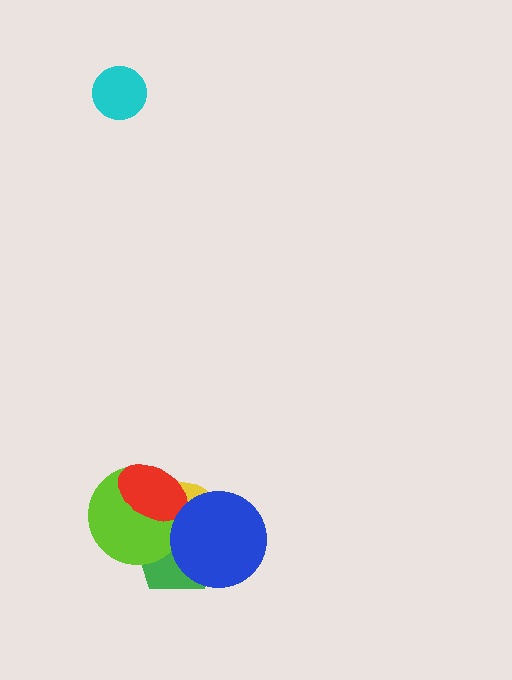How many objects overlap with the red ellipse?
3 objects overlap with the red ellipse.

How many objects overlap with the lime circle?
4 objects overlap with the lime circle.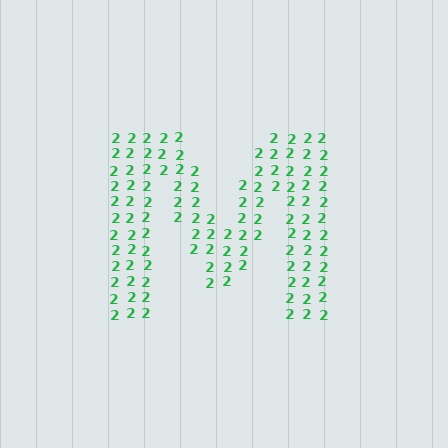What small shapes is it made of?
It is made of small digit 2's.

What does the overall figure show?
The overall figure shows the letter M.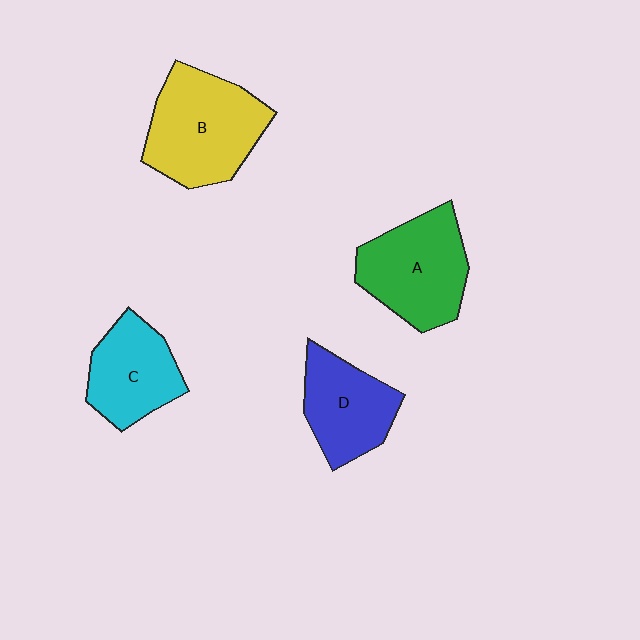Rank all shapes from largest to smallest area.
From largest to smallest: B (yellow), A (green), D (blue), C (cyan).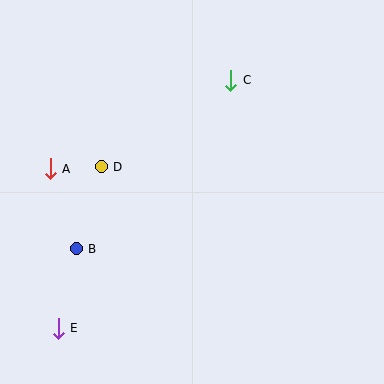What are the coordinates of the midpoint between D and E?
The midpoint between D and E is at (80, 247).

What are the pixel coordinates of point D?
Point D is at (101, 167).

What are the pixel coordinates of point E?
Point E is at (58, 328).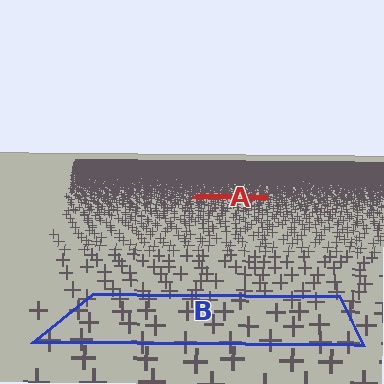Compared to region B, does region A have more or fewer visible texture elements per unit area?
Region A has more texture elements per unit area — they are packed more densely because it is farther away.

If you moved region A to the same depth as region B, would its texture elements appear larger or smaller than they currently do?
They would appear larger. At a closer depth, the same texture elements are projected at a bigger on-screen size.